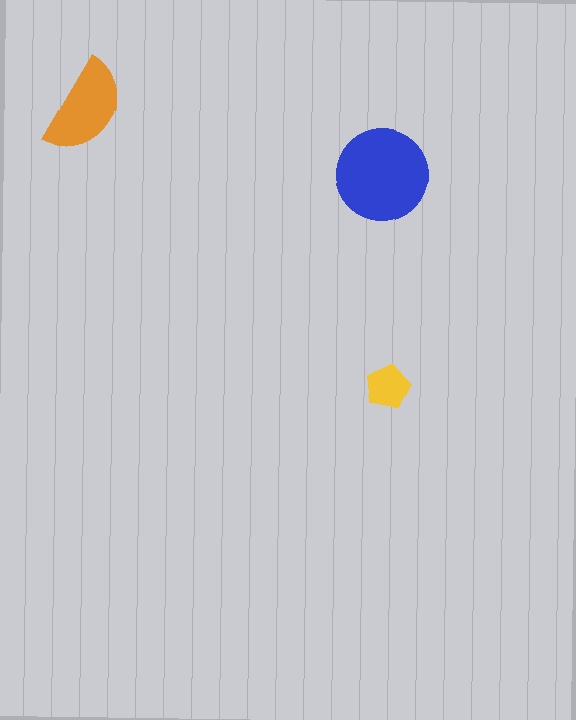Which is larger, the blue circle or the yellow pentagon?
The blue circle.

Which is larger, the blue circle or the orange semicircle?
The blue circle.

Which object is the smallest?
The yellow pentagon.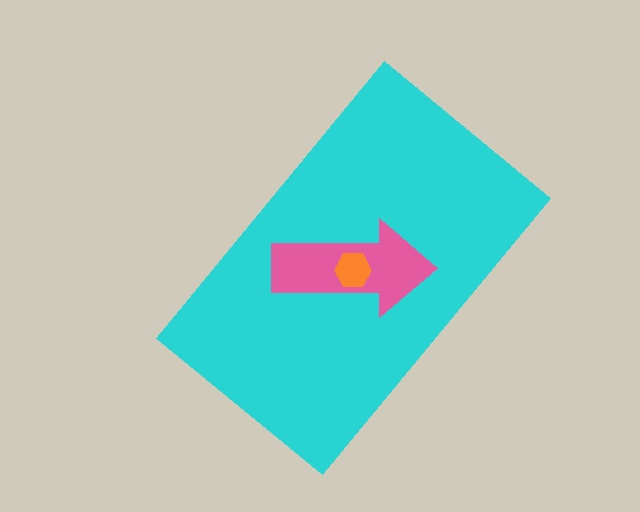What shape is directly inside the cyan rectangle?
The pink arrow.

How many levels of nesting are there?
3.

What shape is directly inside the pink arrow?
The orange hexagon.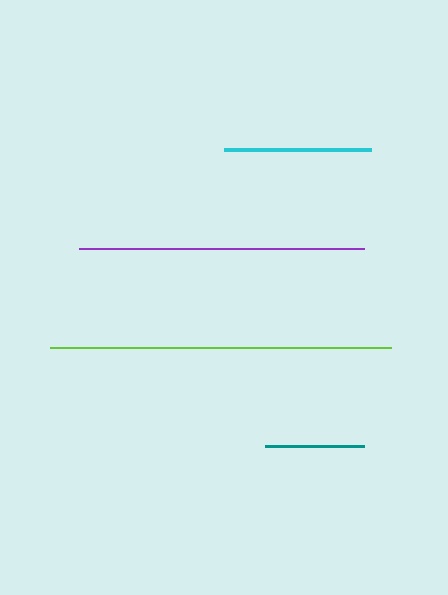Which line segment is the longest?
The lime line is the longest at approximately 341 pixels.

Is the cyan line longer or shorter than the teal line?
The cyan line is longer than the teal line.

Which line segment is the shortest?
The teal line is the shortest at approximately 99 pixels.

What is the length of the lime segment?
The lime segment is approximately 341 pixels long.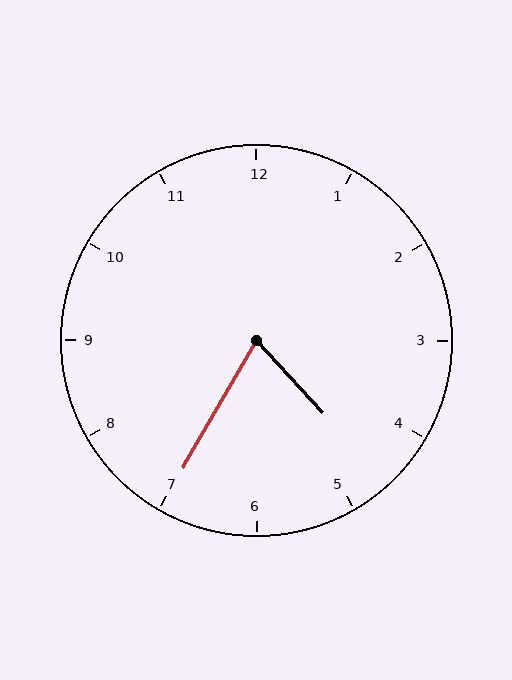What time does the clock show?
4:35.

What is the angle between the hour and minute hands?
Approximately 72 degrees.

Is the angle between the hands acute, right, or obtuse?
It is acute.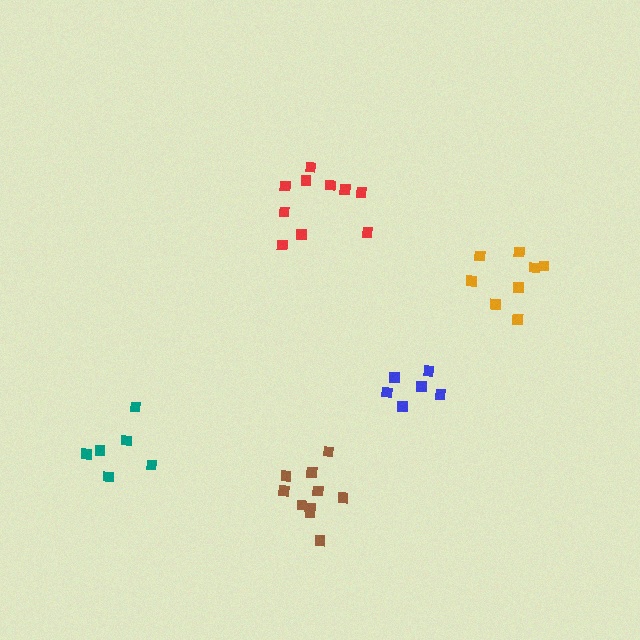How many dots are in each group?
Group 1: 10 dots, Group 2: 6 dots, Group 3: 10 dots, Group 4: 6 dots, Group 5: 9 dots (41 total).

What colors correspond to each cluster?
The clusters are colored: brown, teal, red, blue, orange.